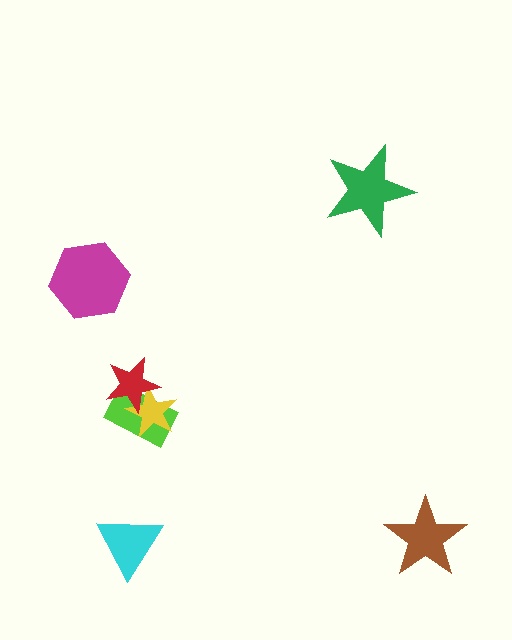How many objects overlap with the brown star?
0 objects overlap with the brown star.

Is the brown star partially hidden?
No, no other shape covers it.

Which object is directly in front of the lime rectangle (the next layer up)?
The yellow star is directly in front of the lime rectangle.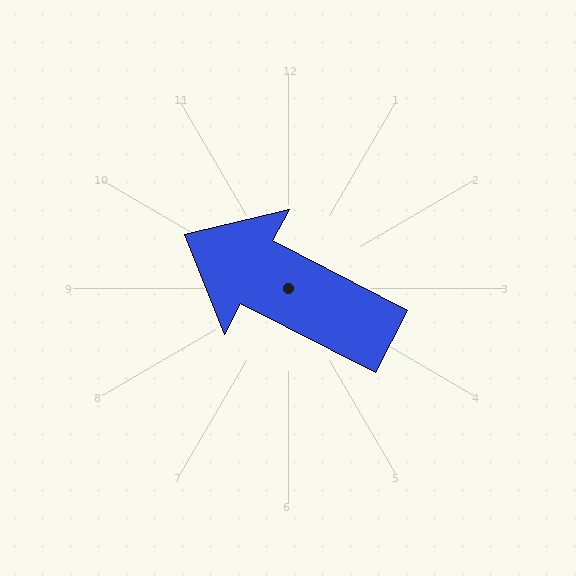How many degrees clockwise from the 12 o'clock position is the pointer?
Approximately 297 degrees.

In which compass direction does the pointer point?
Northwest.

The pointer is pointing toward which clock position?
Roughly 10 o'clock.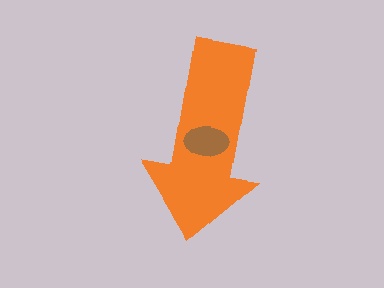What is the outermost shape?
The orange arrow.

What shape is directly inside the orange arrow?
The brown ellipse.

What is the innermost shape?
The brown ellipse.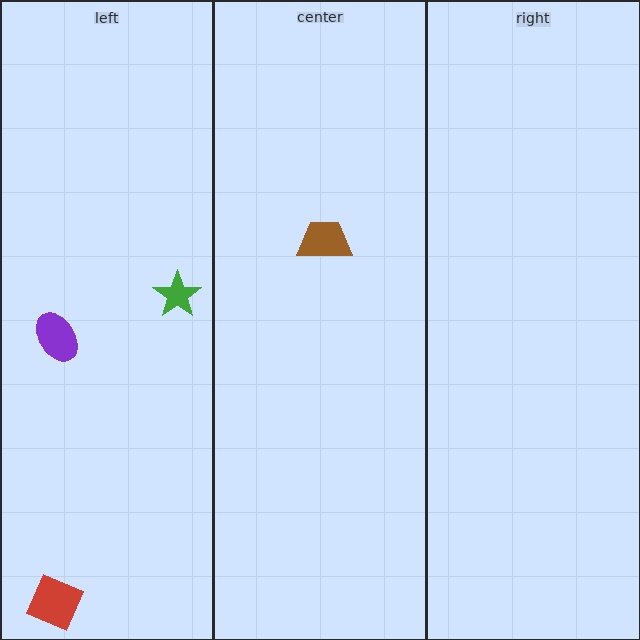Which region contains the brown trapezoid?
The center region.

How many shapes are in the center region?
1.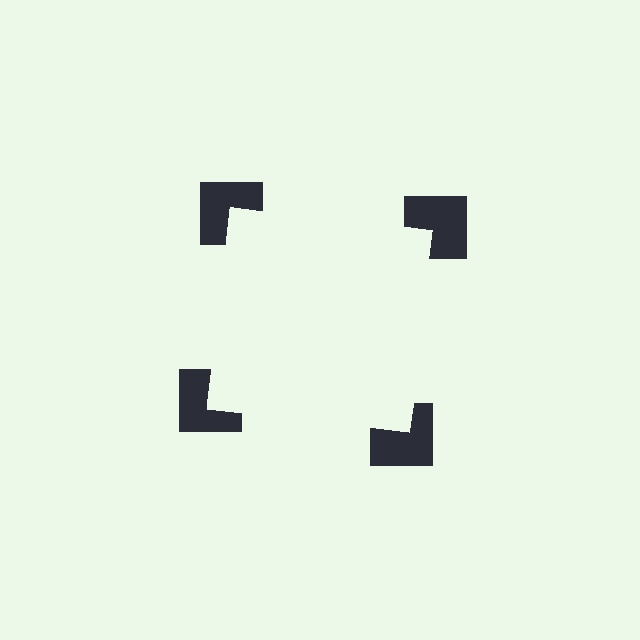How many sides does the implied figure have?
4 sides.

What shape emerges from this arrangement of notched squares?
An illusory square — its edges are inferred from the aligned wedge cuts in the notched squares, not physically drawn.